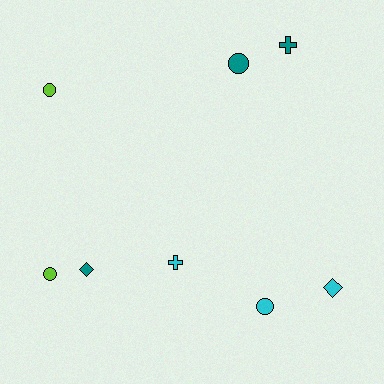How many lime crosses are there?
There are no lime crosses.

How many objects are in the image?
There are 8 objects.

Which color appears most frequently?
Teal, with 3 objects.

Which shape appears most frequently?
Circle, with 4 objects.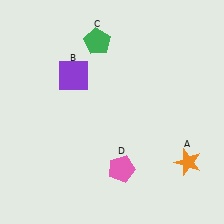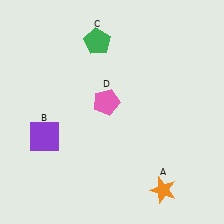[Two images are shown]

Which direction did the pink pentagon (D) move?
The pink pentagon (D) moved up.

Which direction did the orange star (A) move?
The orange star (A) moved down.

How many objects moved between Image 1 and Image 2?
3 objects moved between the two images.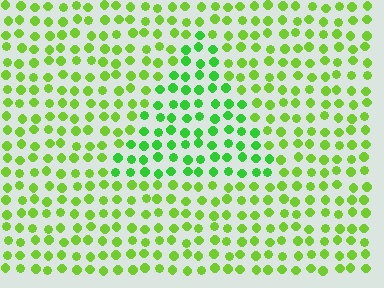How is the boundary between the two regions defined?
The boundary is defined purely by a slight shift in hue (about 26 degrees). Spacing, size, and orientation are identical on both sides.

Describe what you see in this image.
The image is filled with small lime elements in a uniform arrangement. A triangle-shaped region is visible where the elements are tinted to a slightly different hue, forming a subtle color boundary.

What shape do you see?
I see a triangle.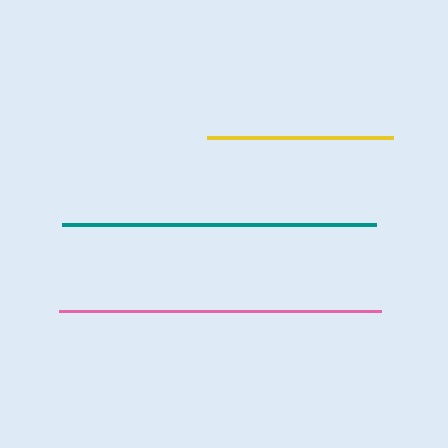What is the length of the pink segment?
The pink segment is approximately 322 pixels long.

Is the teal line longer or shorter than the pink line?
The pink line is longer than the teal line.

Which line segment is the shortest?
The yellow line is the shortest at approximately 186 pixels.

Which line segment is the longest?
The pink line is the longest at approximately 322 pixels.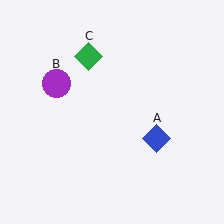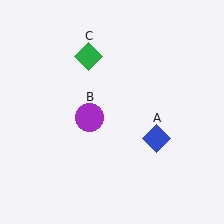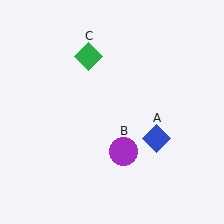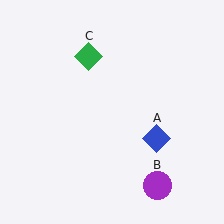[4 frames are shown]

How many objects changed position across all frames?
1 object changed position: purple circle (object B).